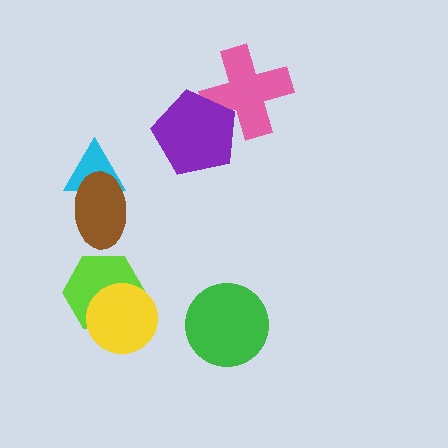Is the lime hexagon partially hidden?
Yes, it is partially covered by another shape.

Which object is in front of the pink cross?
The purple pentagon is in front of the pink cross.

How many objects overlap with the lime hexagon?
1 object overlaps with the lime hexagon.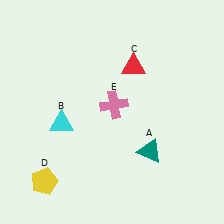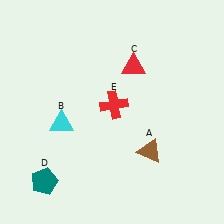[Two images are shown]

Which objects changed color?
A changed from teal to brown. D changed from yellow to teal. E changed from pink to red.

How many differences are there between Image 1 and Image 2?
There are 3 differences between the two images.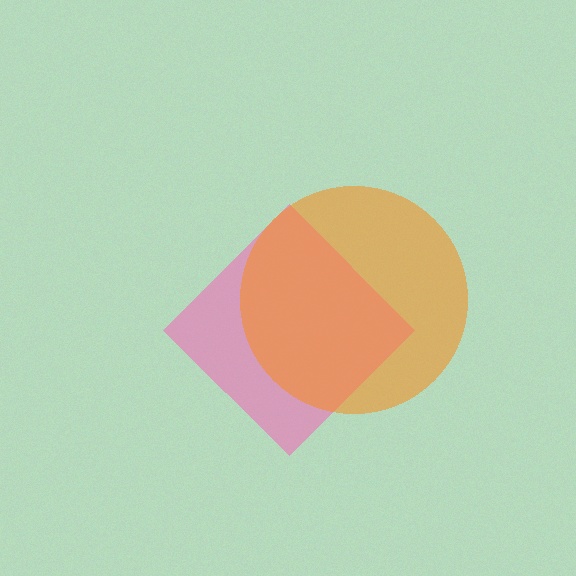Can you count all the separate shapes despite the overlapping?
Yes, there are 2 separate shapes.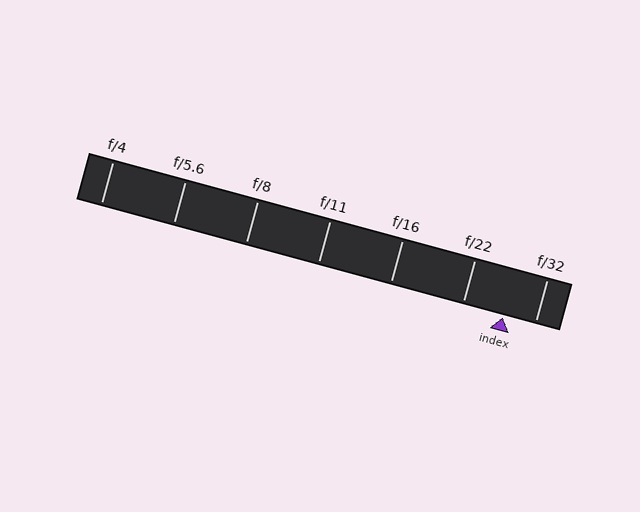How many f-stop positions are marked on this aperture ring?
There are 7 f-stop positions marked.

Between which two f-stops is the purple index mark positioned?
The index mark is between f/22 and f/32.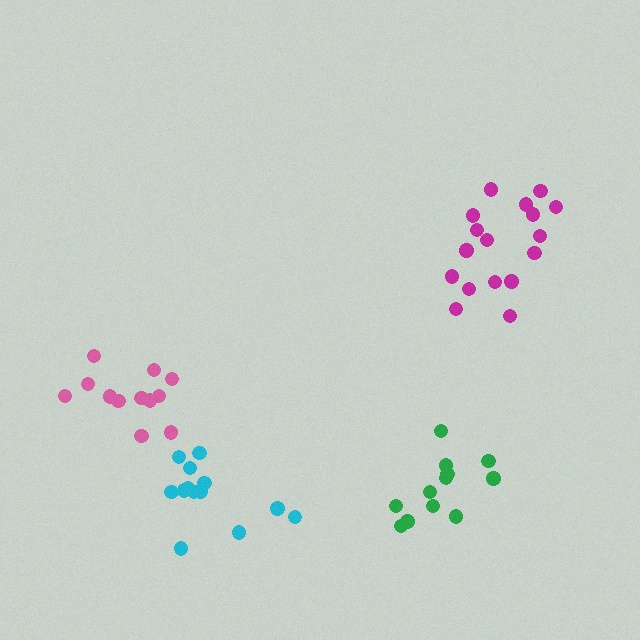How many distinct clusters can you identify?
There are 4 distinct clusters.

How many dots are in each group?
Group 1: 17 dots, Group 2: 13 dots, Group 3: 12 dots, Group 4: 12 dots (54 total).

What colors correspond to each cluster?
The clusters are colored: magenta, cyan, pink, green.